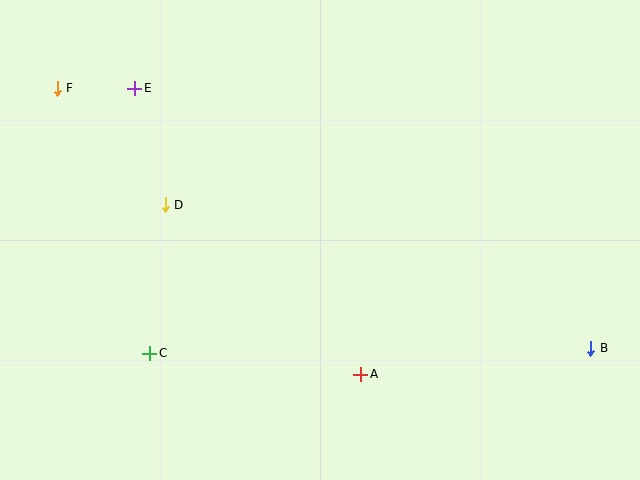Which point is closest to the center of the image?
Point A at (361, 374) is closest to the center.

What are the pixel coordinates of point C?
Point C is at (150, 353).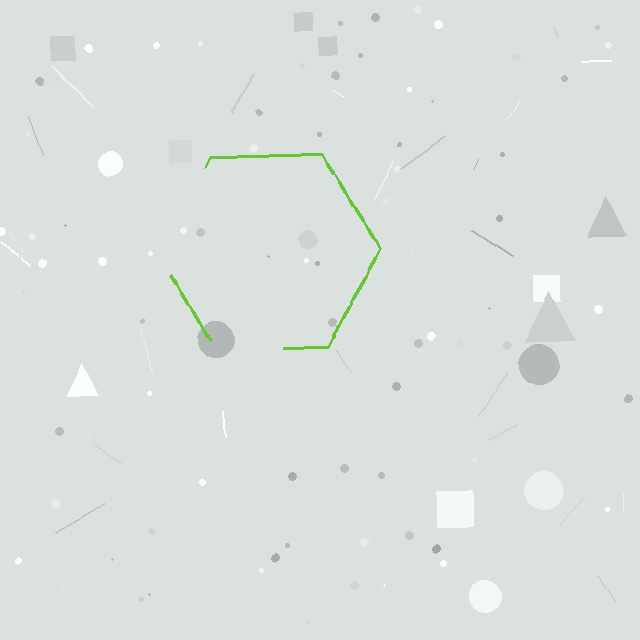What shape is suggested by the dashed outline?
The dashed outline suggests a hexagon.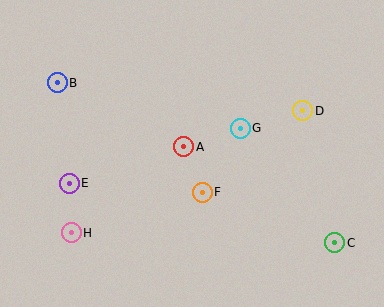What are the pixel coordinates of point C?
Point C is at (335, 243).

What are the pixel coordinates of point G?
Point G is at (240, 128).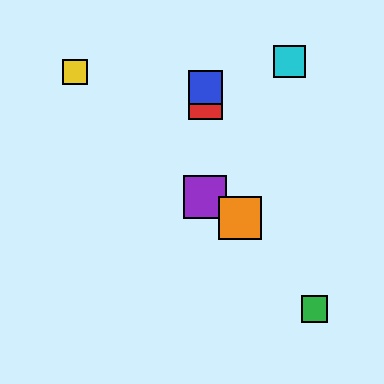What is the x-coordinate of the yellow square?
The yellow square is at x≈75.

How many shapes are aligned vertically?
3 shapes (the red square, the blue square, the purple square) are aligned vertically.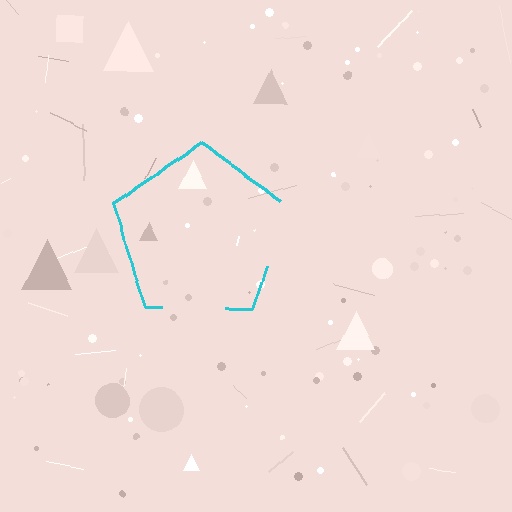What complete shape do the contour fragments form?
The contour fragments form a pentagon.